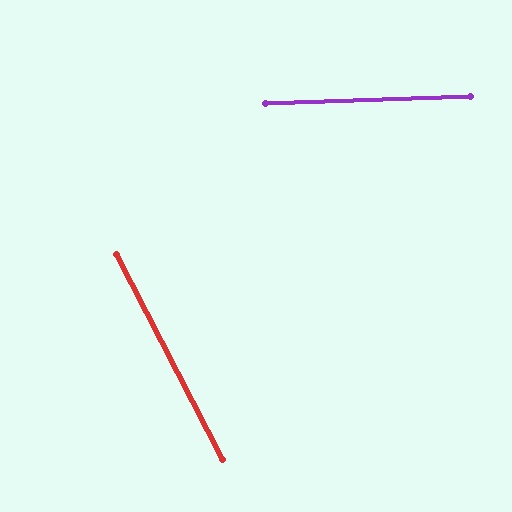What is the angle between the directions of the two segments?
Approximately 65 degrees.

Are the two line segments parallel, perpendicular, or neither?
Neither parallel nor perpendicular — they differ by about 65°.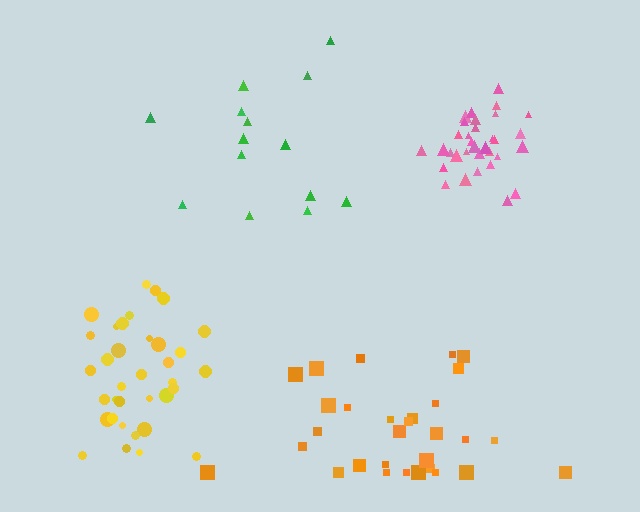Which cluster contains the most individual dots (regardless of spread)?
Yellow (35).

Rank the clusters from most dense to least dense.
pink, yellow, orange, green.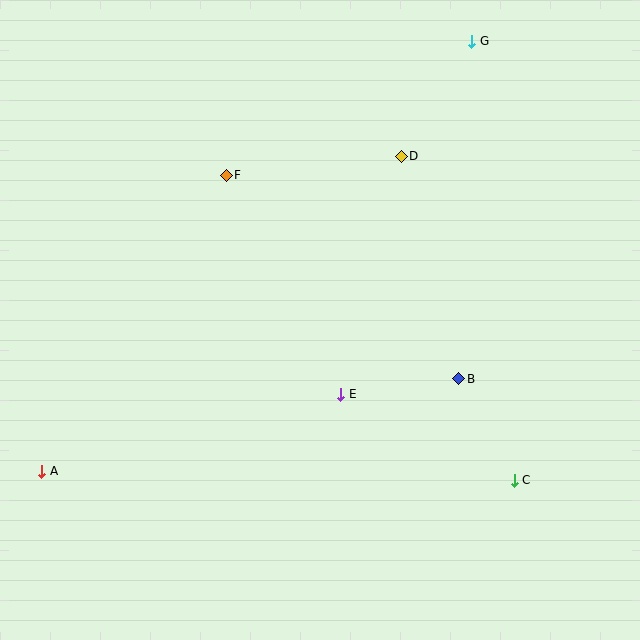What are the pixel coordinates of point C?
Point C is at (514, 480).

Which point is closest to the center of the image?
Point E at (341, 395) is closest to the center.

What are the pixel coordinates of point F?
Point F is at (226, 175).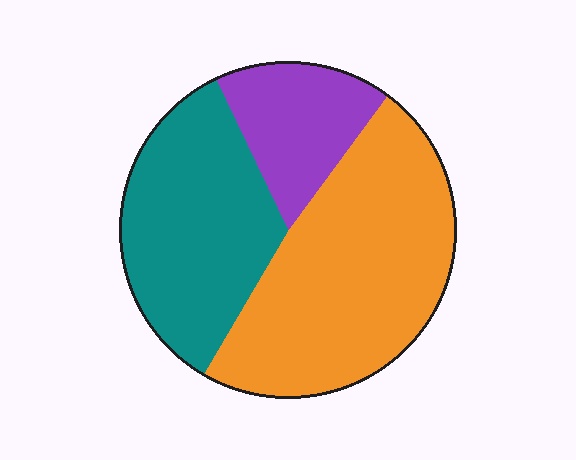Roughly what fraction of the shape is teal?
Teal takes up between a quarter and a half of the shape.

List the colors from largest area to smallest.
From largest to smallest: orange, teal, purple.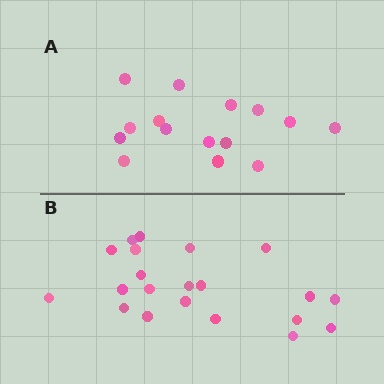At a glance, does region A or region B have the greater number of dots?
Region B (the bottom region) has more dots.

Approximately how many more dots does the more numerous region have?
Region B has about 6 more dots than region A.